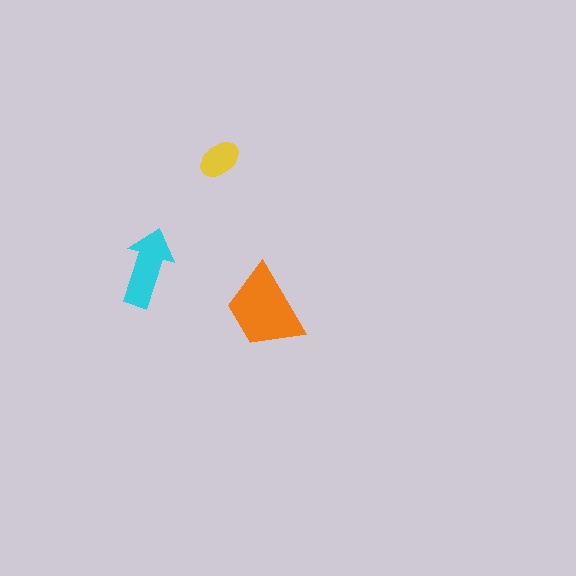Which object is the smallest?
The yellow ellipse.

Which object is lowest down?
The orange trapezoid is bottommost.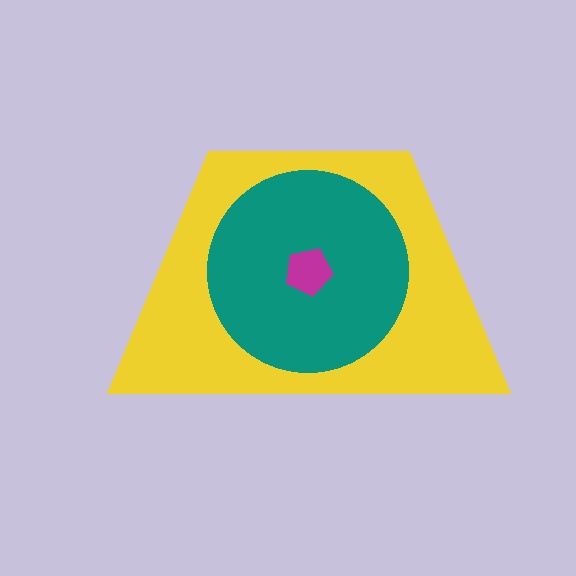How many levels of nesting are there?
3.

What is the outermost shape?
The yellow trapezoid.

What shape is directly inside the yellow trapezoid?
The teal circle.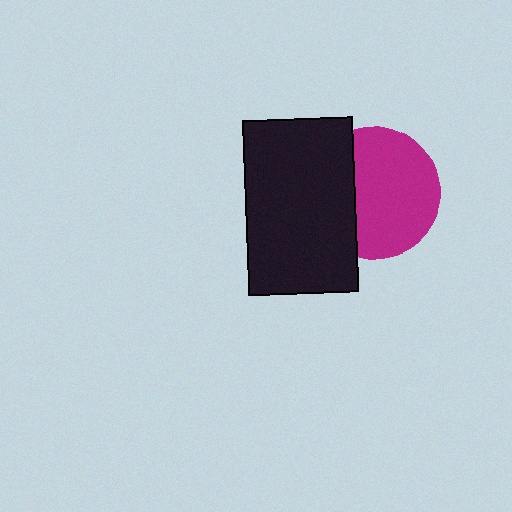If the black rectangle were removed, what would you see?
You would see the complete magenta circle.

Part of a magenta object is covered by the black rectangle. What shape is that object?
It is a circle.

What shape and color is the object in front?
The object in front is a black rectangle.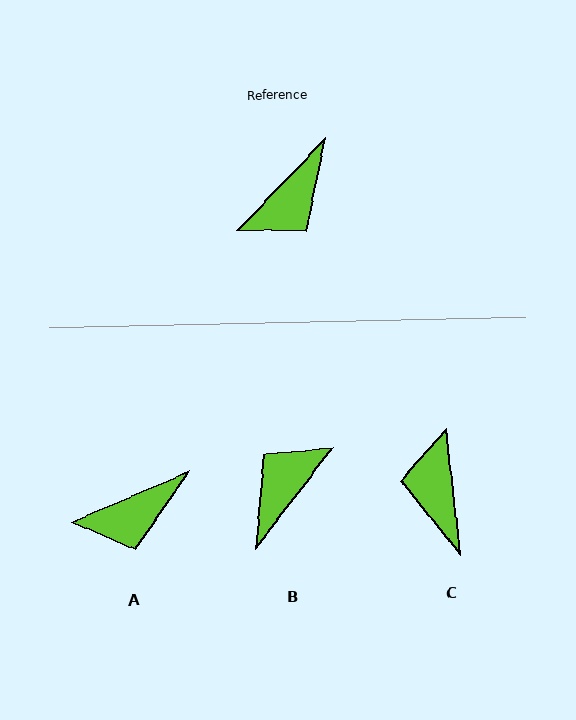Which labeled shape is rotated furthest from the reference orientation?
B, about 174 degrees away.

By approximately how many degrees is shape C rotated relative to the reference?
Approximately 130 degrees clockwise.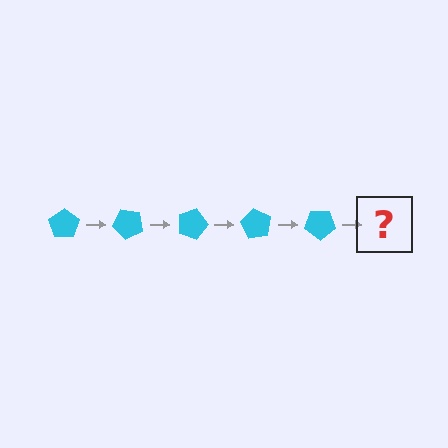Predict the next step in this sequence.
The next step is a cyan pentagon rotated 225 degrees.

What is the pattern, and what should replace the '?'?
The pattern is that the pentagon rotates 45 degrees each step. The '?' should be a cyan pentagon rotated 225 degrees.